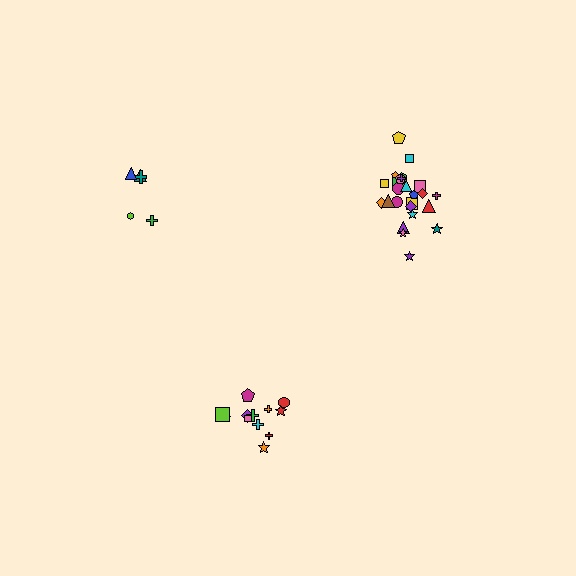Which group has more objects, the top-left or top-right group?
The top-right group.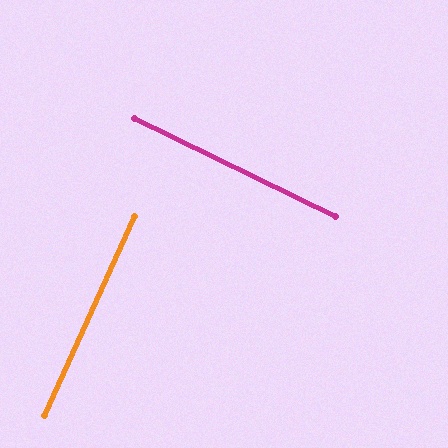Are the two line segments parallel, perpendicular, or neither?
Perpendicular — they meet at approximately 88°.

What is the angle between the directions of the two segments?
Approximately 88 degrees.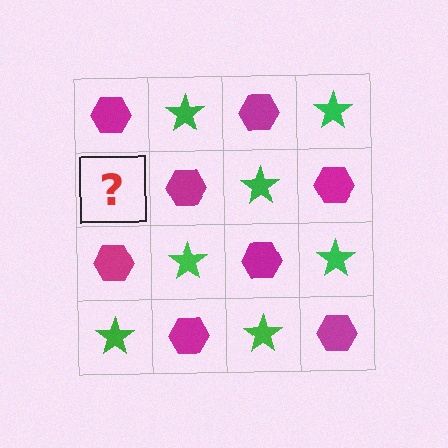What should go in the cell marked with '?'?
The missing cell should contain a green star.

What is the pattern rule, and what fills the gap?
The rule is that it alternates magenta hexagon and green star in a checkerboard pattern. The gap should be filled with a green star.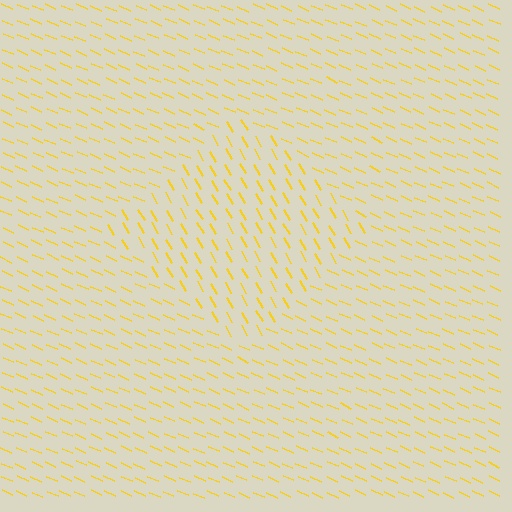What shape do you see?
I see a diamond.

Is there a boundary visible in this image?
Yes, there is a texture boundary formed by a change in line orientation.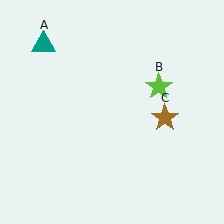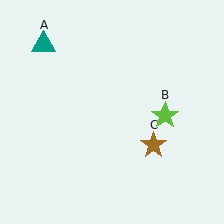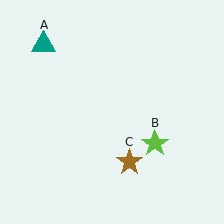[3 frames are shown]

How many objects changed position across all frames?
2 objects changed position: lime star (object B), brown star (object C).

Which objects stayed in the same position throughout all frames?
Teal triangle (object A) remained stationary.